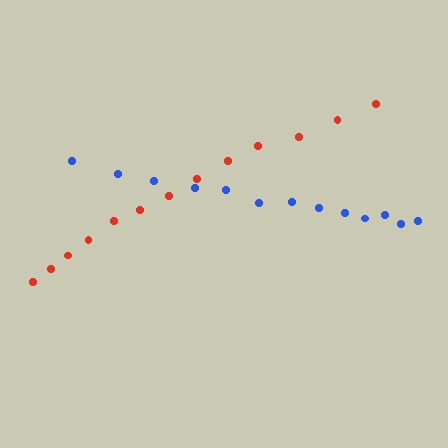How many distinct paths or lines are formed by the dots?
There are 2 distinct paths.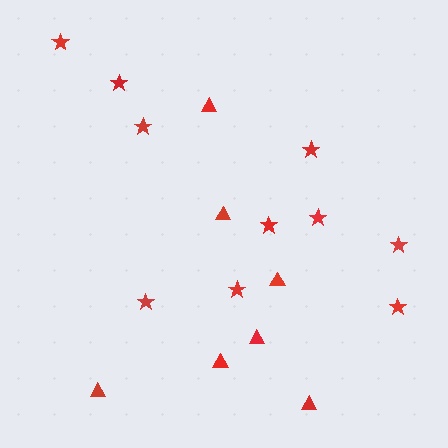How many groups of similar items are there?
There are 2 groups: one group of stars (10) and one group of triangles (7).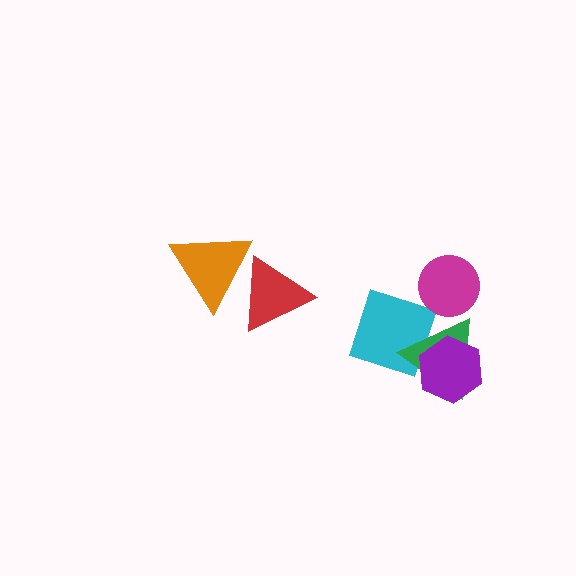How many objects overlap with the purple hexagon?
1 object overlaps with the purple hexagon.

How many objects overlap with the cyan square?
1 object overlaps with the cyan square.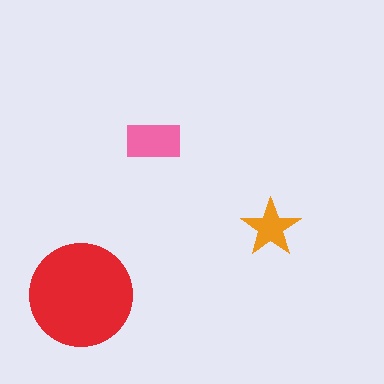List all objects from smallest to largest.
The orange star, the pink rectangle, the red circle.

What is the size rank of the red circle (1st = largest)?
1st.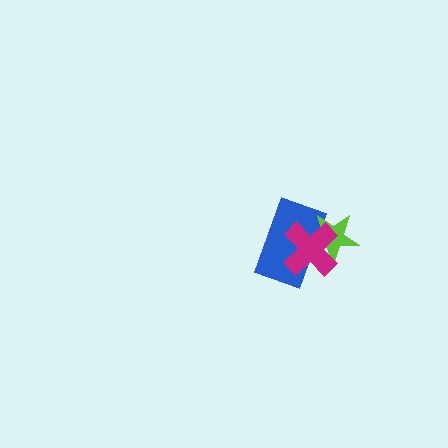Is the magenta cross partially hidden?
No, no other shape covers it.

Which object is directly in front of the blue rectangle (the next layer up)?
The lime star is directly in front of the blue rectangle.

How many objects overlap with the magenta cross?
2 objects overlap with the magenta cross.